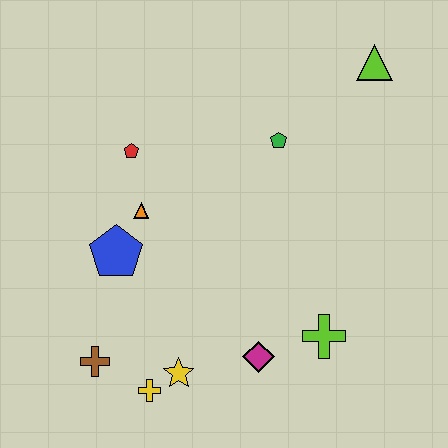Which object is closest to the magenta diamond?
The lime cross is closest to the magenta diamond.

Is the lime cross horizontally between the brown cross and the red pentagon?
No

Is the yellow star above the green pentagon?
No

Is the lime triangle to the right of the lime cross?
Yes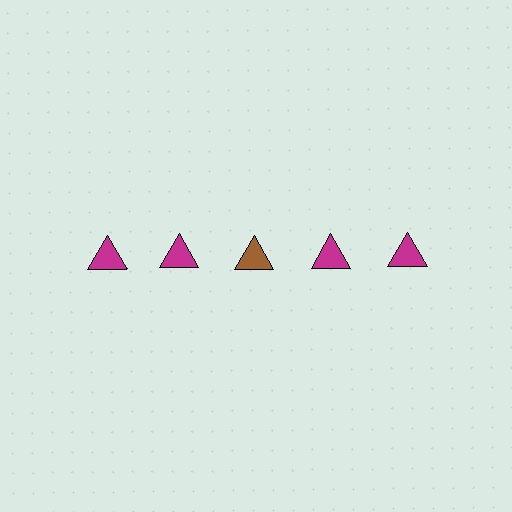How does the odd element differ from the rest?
It has a different color: brown instead of magenta.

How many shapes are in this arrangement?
There are 5 shapes arranged in a grid pattern.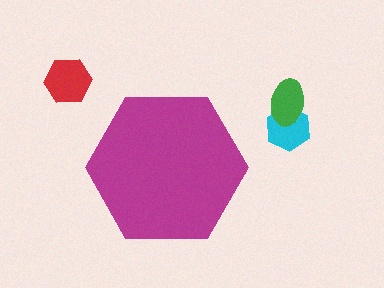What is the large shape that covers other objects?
A magenta hexagon.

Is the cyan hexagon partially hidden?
No, the cyan hexagon is fully visible.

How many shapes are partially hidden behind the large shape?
0 shapes are partially hidden.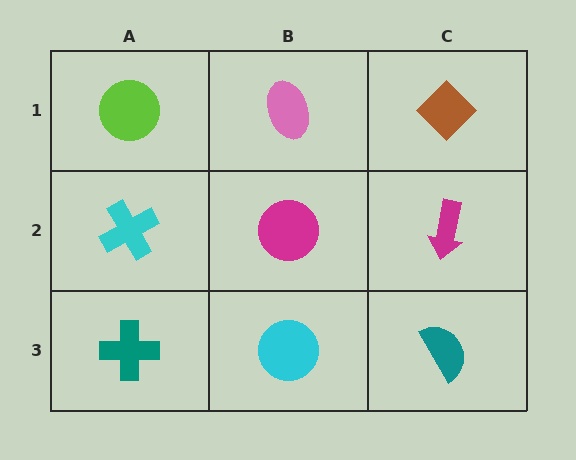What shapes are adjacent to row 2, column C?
A brown diamond (row 1, column C), a teal semicircle (row 3, column C), a magenta circle (row 2, column B).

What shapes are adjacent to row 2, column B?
A pink ellipse (row 1, column B), a cyan circle (row 3, column B), a cyan cross (row 2, column A), a magenta arrow (row 2, column C).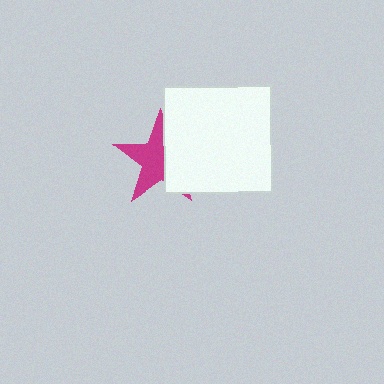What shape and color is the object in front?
The object in front is a white square.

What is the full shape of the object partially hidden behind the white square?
The partially hidden object is a magenta star.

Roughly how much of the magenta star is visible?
About half of it is visible (roughly 55%).